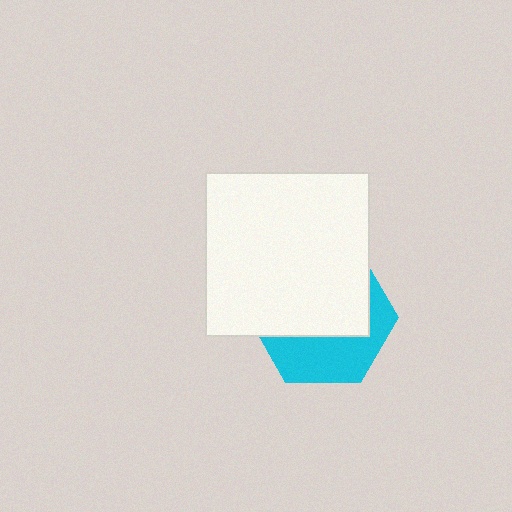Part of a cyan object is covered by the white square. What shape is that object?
It is a hexagon.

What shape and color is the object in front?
The object in front is a white square.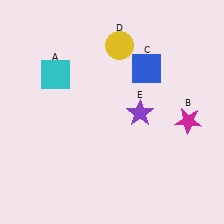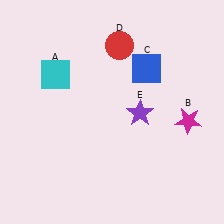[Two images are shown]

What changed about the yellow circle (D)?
In Image 1, D is yellow. In Image 2, it changed to red.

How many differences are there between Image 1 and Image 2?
There is 1 difference between the two images.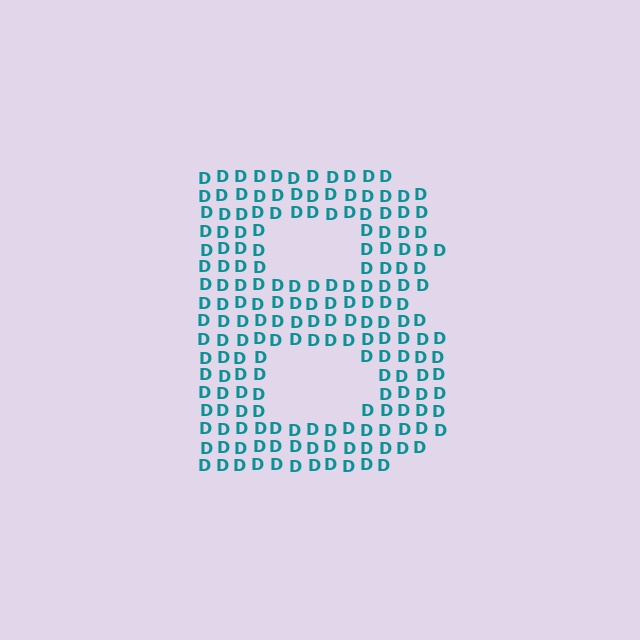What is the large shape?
The large shape is the letter B.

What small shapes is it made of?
It is made of small letter D's.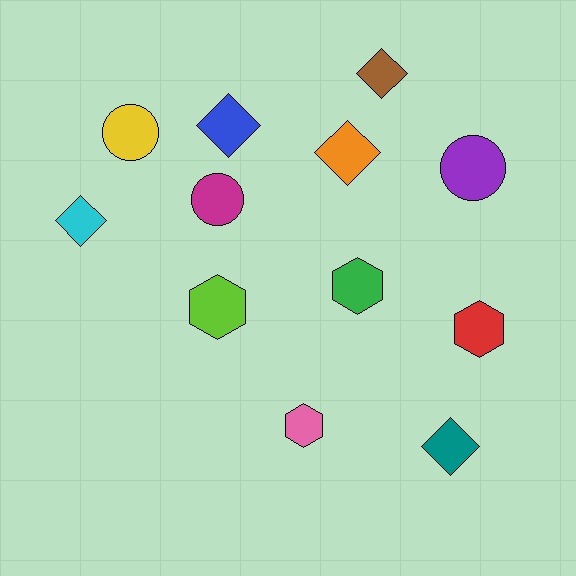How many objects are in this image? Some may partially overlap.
There are 12 objects.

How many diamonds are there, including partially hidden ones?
There are 5 diamonds.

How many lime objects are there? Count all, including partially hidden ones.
There is 1 lime object.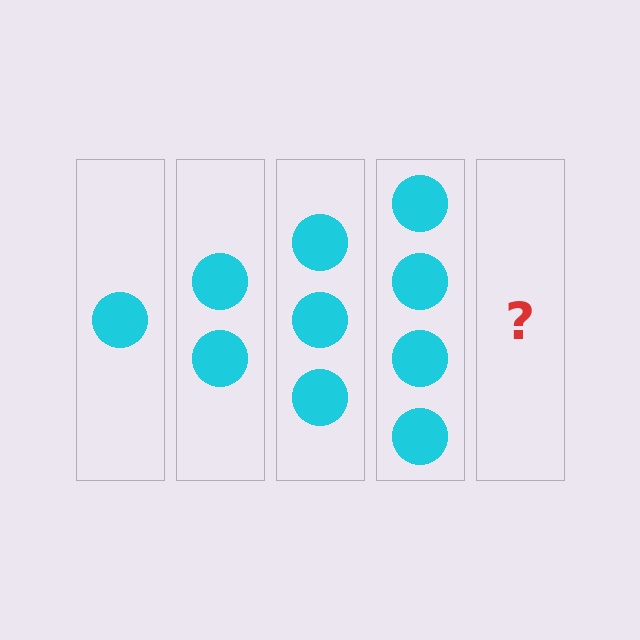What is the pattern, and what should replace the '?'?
The pattern is that each step adds one more circle. The '?' should be 5 circles.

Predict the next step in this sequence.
The next step is 5 circles.